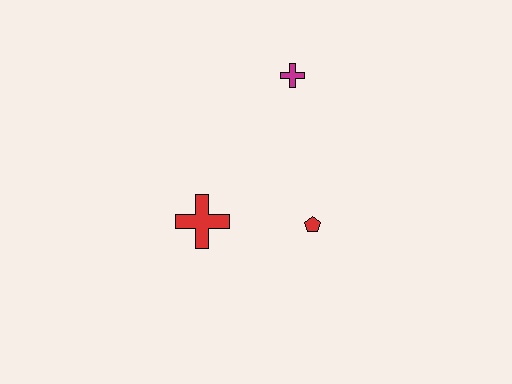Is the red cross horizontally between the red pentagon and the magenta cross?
No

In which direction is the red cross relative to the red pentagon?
The red cross is to the left of the red pentagon.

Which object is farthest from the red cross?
The magenta cross is farthest from the red cross.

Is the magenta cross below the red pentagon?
No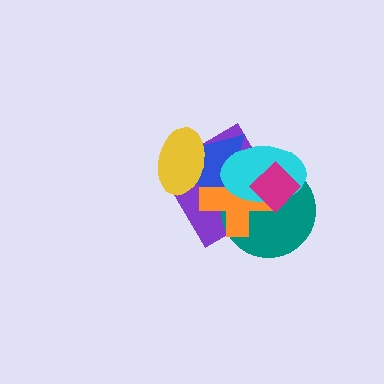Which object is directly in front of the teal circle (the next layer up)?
The blue triangle is directly in front of the teal circle.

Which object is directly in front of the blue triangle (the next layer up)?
The orange cross is directly in front of the blue triangle.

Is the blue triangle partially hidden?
Yes, it is partially covered by another shape.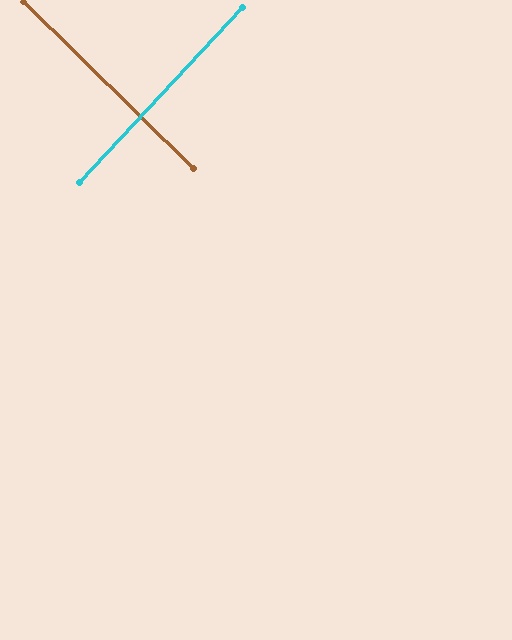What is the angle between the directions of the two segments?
Approximately 88 degrees.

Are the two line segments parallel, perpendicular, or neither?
Perpendicular — they meet at approximately 88°.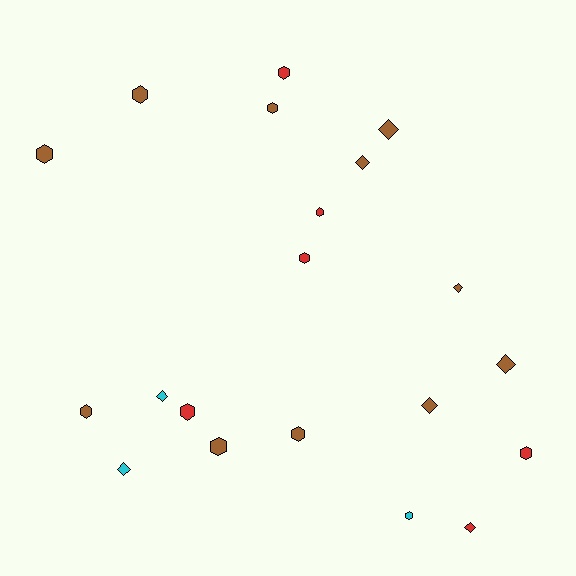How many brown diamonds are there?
There are 5 brown diamonds.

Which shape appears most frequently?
Hexagon, with 12 objects.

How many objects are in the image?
There are 20 objects.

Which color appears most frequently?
Brown, with 11 objects.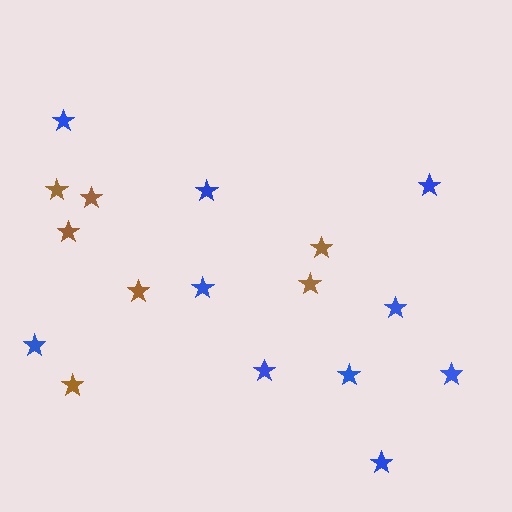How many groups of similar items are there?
There are 2 groups: one group of blue stars (10) and one group of brown stars (7).